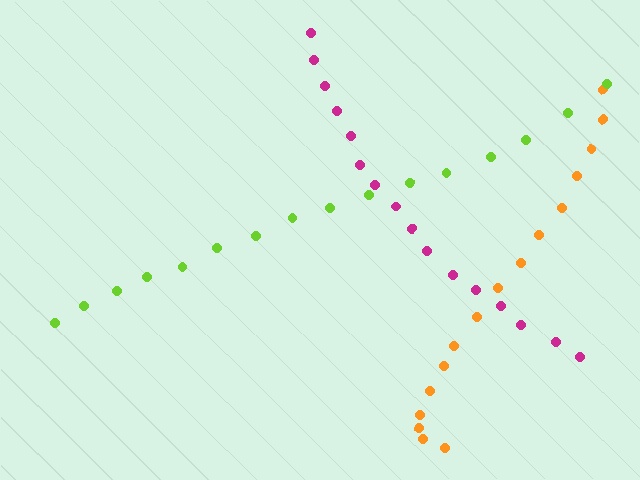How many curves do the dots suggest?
There are 3 distinct paths.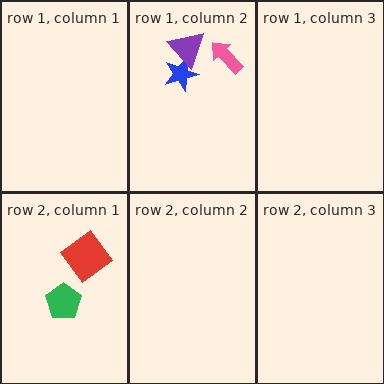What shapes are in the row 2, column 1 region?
The red diamond, the green pentagon.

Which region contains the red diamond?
The row 2, column 1 region.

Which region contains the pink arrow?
The row 1, column 2 region.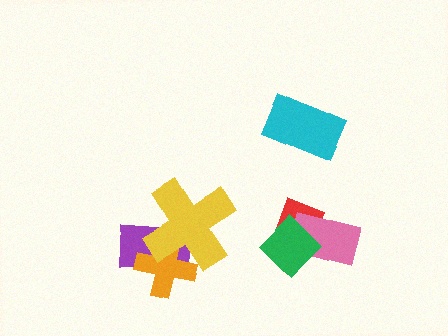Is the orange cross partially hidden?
Yes, it is partially covered by another shape.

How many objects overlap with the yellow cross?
2 objects overlap with the yellow cross.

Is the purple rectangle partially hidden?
Yes, it is partially covered by another shape.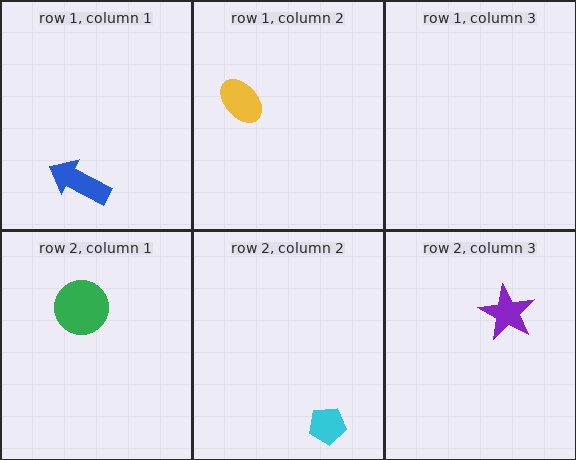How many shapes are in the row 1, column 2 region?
1.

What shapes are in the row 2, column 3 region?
The purple star.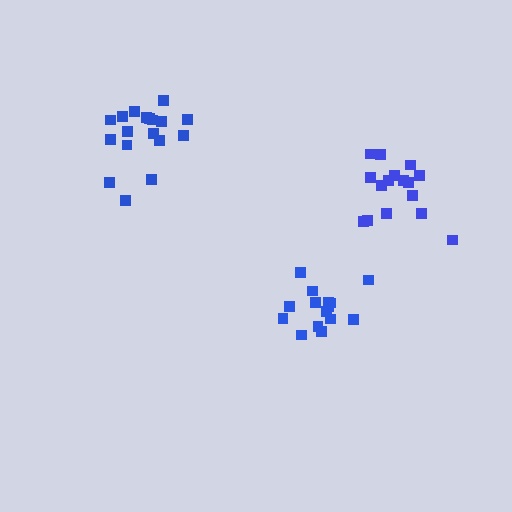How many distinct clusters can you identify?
There are 3 distinct clusters.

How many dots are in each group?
Group 1: 15 dots, Group 2: 16 dots, Group 3: 18 dots (49 total).